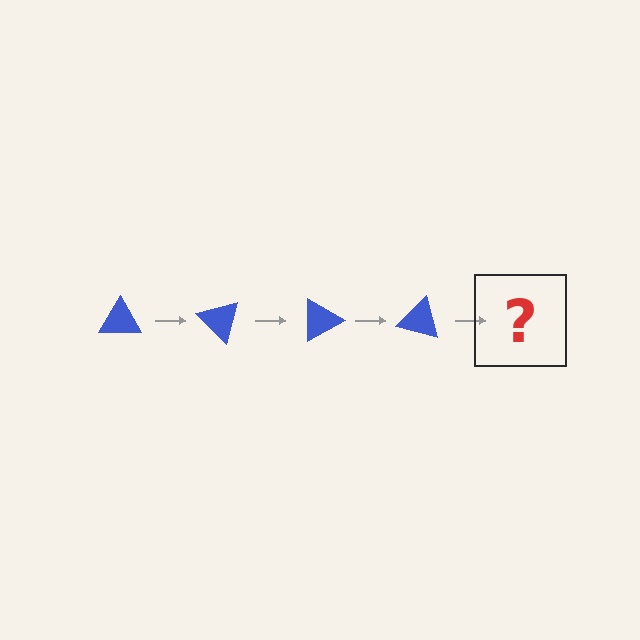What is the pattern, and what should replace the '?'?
The pattern is that the triangle rotates 45 degrees each step. The '?' should be a blue triangle rotated 180 degrees.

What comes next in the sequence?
The next element should be a blue triangle rotated 180 degrees.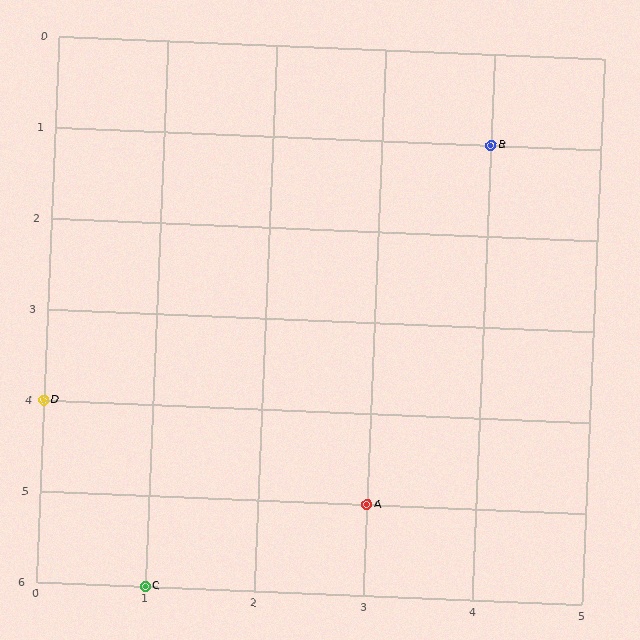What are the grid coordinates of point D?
Point D is at grid coordinates (0, 4).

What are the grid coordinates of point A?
Point A is at grid coordinates (3, 5).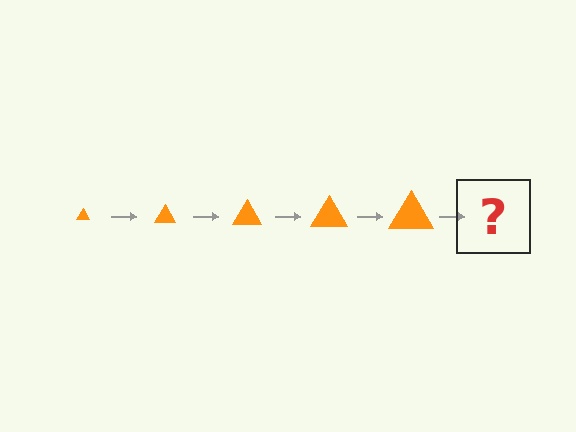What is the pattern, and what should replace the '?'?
The pattern is that the triangle gets progressively larger each step. The '?' should be an orange triangle, larger than the previous one.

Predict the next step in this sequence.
The next step is an orange triangle, larger than the previous one.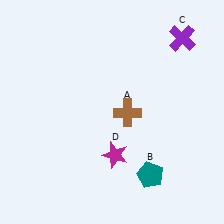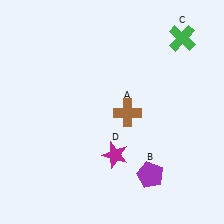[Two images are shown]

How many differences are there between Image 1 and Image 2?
There are 2 differences between the two images.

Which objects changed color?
B changed from teal to purple. C changed from purple to green.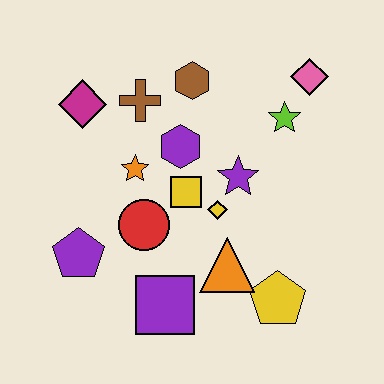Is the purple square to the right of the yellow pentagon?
No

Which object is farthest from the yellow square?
The pink diamond is farthest from the yellow square.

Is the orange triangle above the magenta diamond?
No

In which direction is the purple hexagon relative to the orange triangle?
The purple hexagon is above the orange triangle.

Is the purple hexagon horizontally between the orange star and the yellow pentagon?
Yes